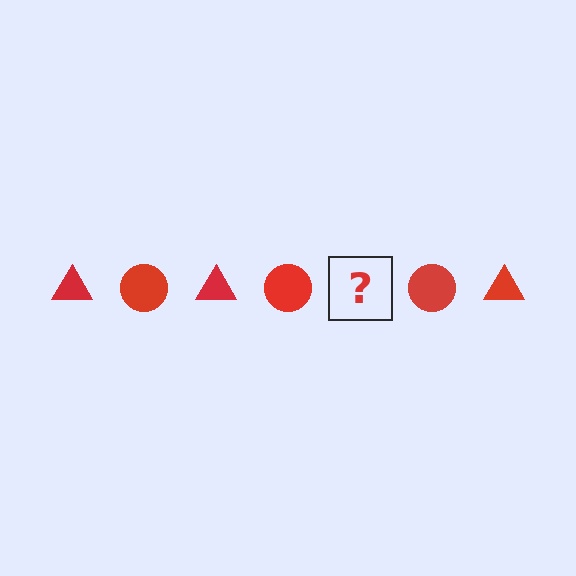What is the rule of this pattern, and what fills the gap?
The rule is that the pattern cycles through triangle, circle shapes in red. The gap should be filled with a red triangle.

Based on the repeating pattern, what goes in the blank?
The blank should be a red triangle.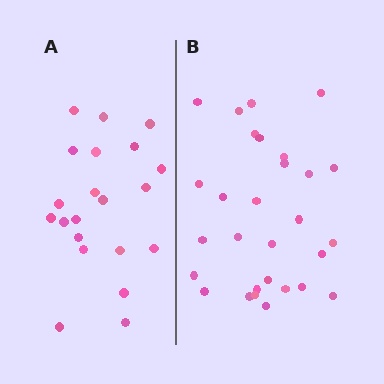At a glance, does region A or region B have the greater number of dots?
Region B (the right region) has more dots.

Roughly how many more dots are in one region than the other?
Region B has roughly 8 or so more dots than region A.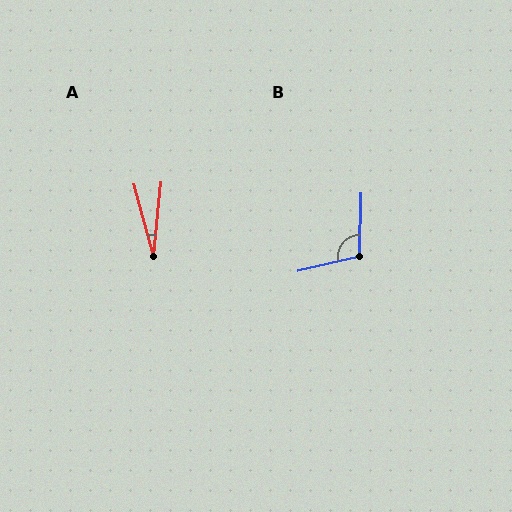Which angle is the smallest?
A, at approximately 20 degrees.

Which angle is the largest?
B, at approximately 104 degrees.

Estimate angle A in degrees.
Approximately 20 degrees.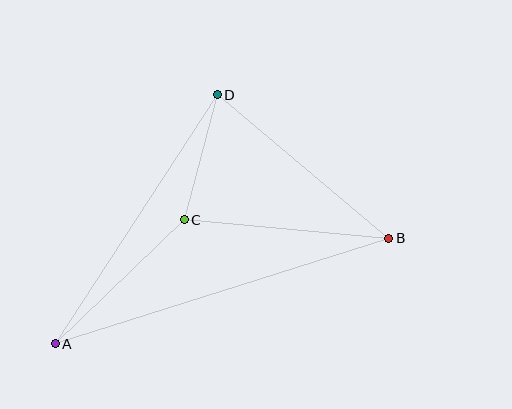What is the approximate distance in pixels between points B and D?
The distance between B and D is approximately 224 pixels.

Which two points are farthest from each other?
Points A and B are farthest from each other.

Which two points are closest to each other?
Points C and D are closest to each other.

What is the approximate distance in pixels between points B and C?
The distance between B and C is approximately 205 pixels.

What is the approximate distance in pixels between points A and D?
The distance between A and D is approximately 297 pixels.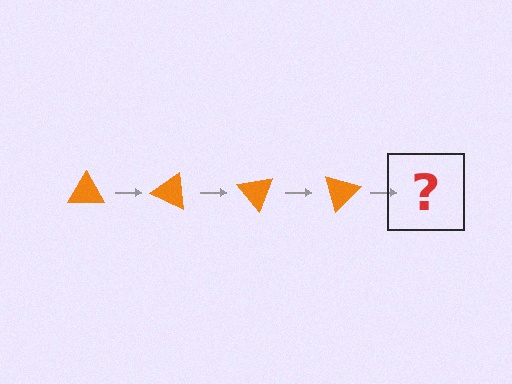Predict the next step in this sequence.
The next step is an orange triangle rotated 100 degrees.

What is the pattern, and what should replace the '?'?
The pattern is that the triangle rotates 25 degrees each step. The '?' should be an orange triangle rotated 100 degrees.